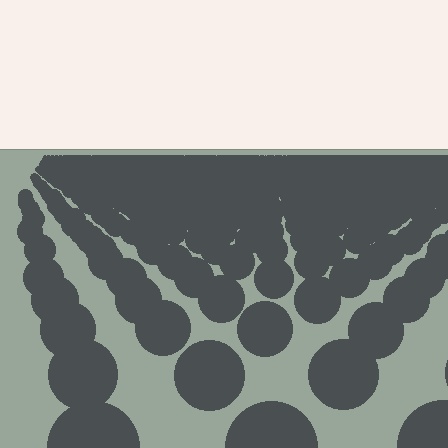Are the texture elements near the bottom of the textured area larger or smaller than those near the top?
Larger. Near the bottom, elements are closer to the viewer and appear at a bigger on-screen size.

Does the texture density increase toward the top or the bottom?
Density increases toward the top.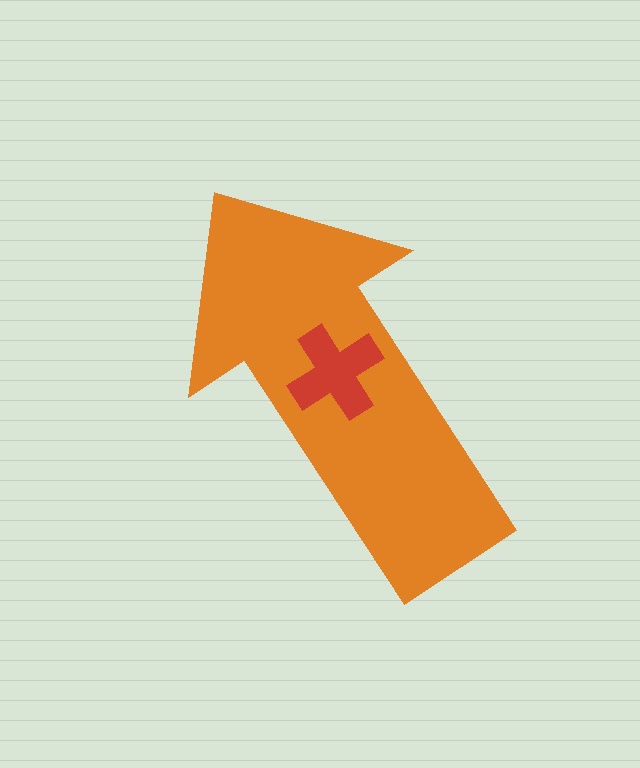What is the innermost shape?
The red cross.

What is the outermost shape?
The orange arrow.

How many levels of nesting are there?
2.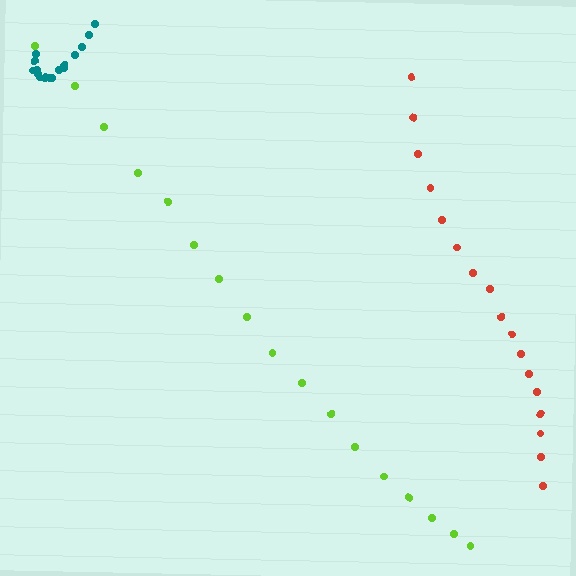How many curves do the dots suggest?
There are 3 distinct paths.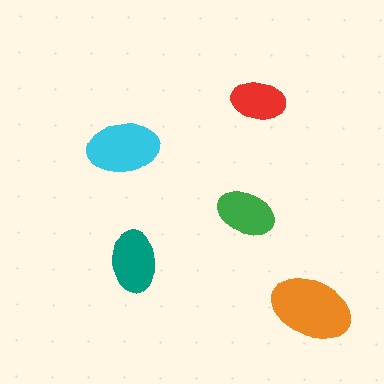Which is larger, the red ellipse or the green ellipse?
The green one.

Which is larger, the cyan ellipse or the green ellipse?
The cyan one.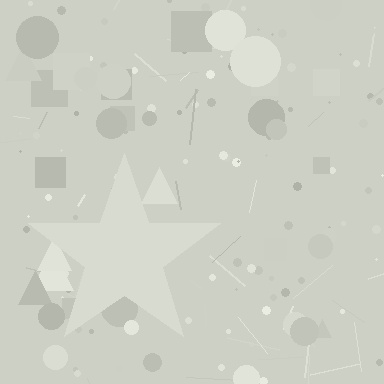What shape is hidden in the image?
A star is hidden in the image.